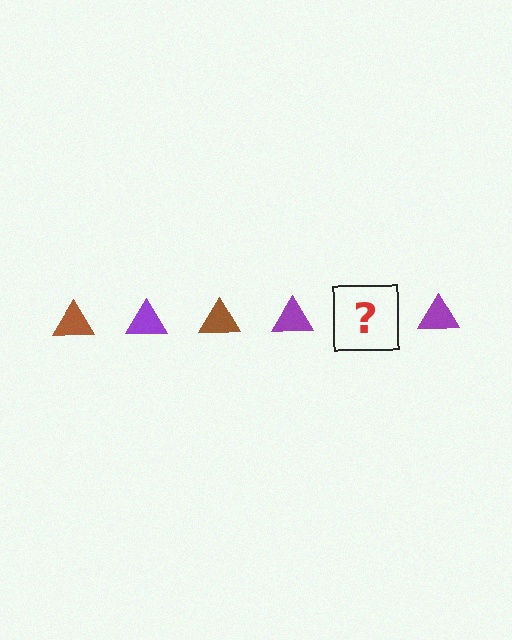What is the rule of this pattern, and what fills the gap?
The rule is that the pattern cycles through brown, purple triangles. The gap should be filled with a brown triangle.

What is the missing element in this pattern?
The missing element is a brown triangle.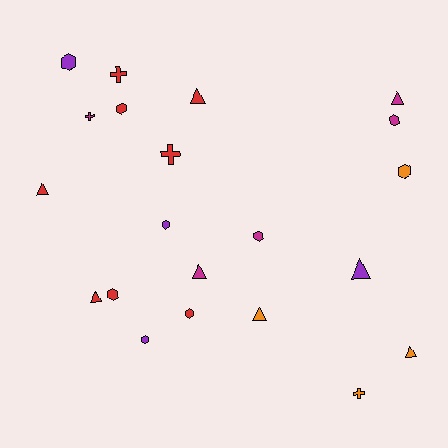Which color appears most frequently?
Red, with 8 objects.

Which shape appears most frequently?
Hexagon, with 9 objects.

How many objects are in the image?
There are 21 objects.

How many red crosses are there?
There are 2 red crosses.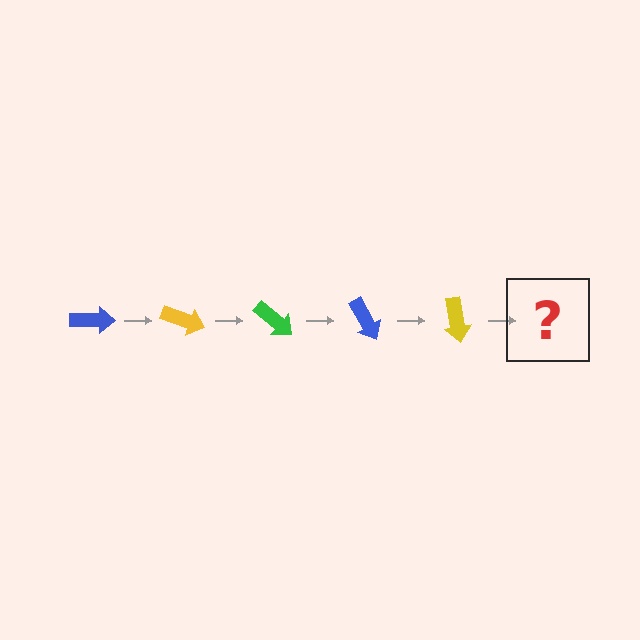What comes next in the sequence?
The next element should be a green arrow, rotated 100 degrees from the start.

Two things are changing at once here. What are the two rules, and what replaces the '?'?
The two rules are that it rotates 20 degrees each step and the color cycles through blue, yellow, and green. The '?' should be a green arrow, rotated 100 degrees from the start.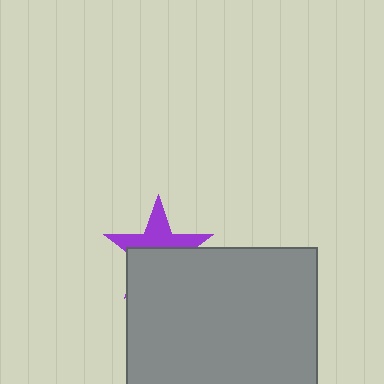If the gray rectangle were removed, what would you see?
You would see the complete purple star.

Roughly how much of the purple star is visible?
About half of it is visible (roughly 47%).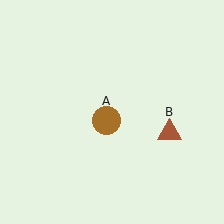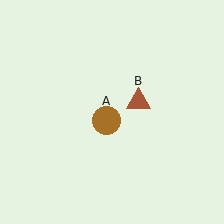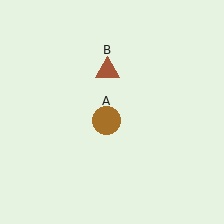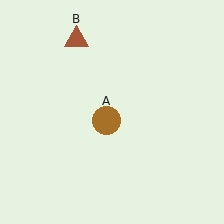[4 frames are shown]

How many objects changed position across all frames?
1 object changed position: brown triangle (object B).